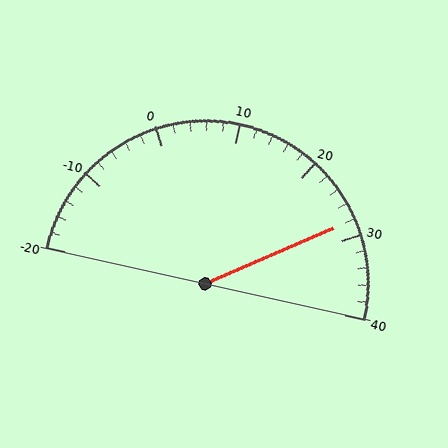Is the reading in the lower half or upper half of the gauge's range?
The reading is in the upper half of the range (-20 to 40).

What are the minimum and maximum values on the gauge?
The gauge ranges from -20 to 40.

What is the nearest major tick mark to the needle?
The nearest major tick mark is 30.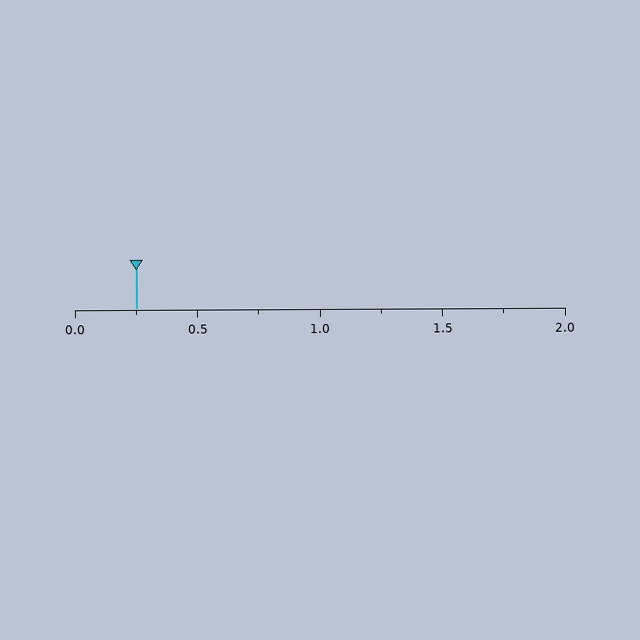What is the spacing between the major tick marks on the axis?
The major ticks are spaced 0.5 apart.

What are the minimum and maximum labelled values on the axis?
The axis runs from 0.0 to 2.0.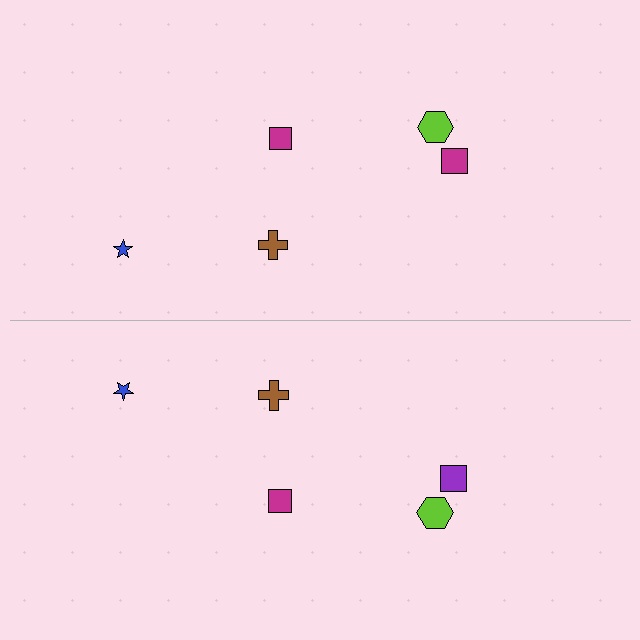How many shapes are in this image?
There are 10 shapes in this image.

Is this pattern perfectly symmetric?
No, the pattern is not perfectly symmetric. The purple square on the bottom side breaks the symmetry — its mirror counterpart is magenta.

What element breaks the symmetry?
The purple square on the bottom side breaks the symmetry — its mirror counterpart is magenta.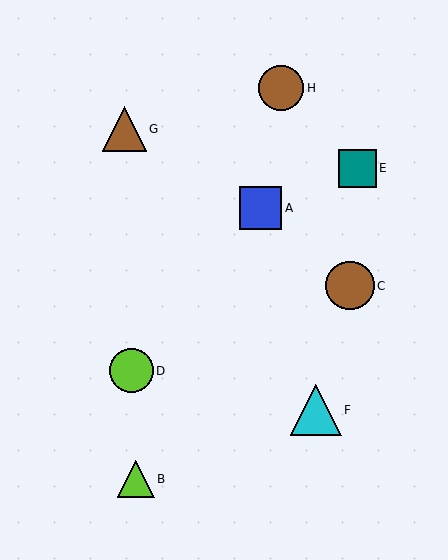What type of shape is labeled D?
Shape D is a lime circle.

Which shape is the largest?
The cyan triangle (labeled F) is the largest.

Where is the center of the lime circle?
The center of the lime circle is at (131, 371).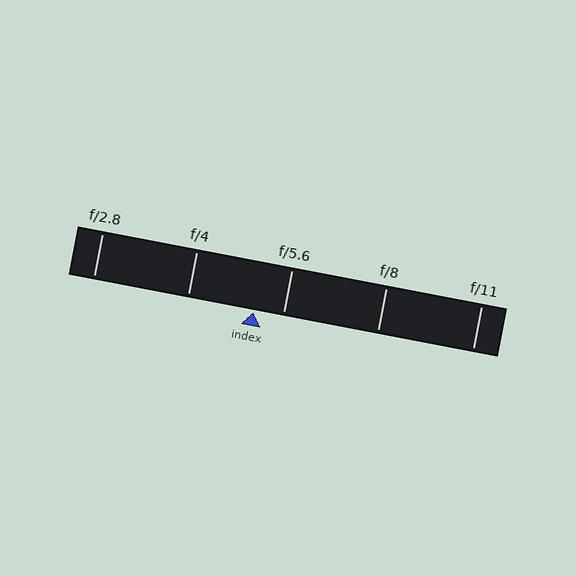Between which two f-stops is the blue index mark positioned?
The index mark is between f/4 and f/5.6.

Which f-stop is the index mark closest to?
The index mark is closest to f/5.6.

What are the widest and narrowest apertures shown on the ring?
The widest aperture shown is f/2.8 and the narrowest is f/11.